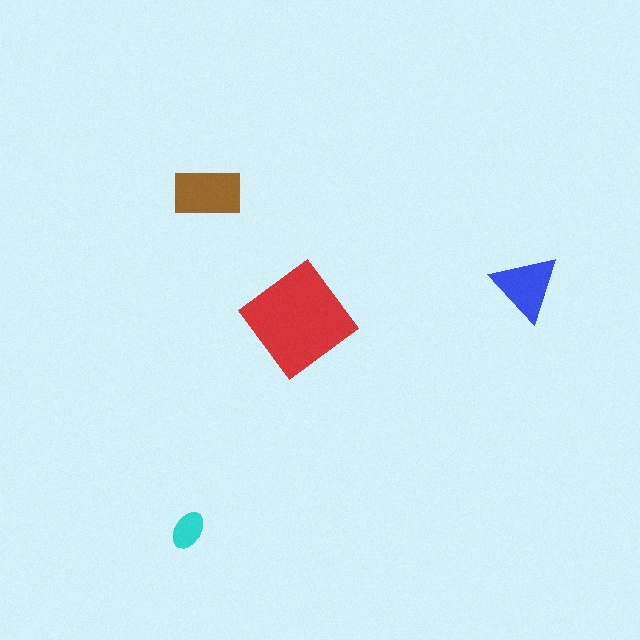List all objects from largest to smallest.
The red diamond, the brown rectangle, the blue triangle, the cyan ellipse.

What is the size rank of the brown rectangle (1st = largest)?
2nd.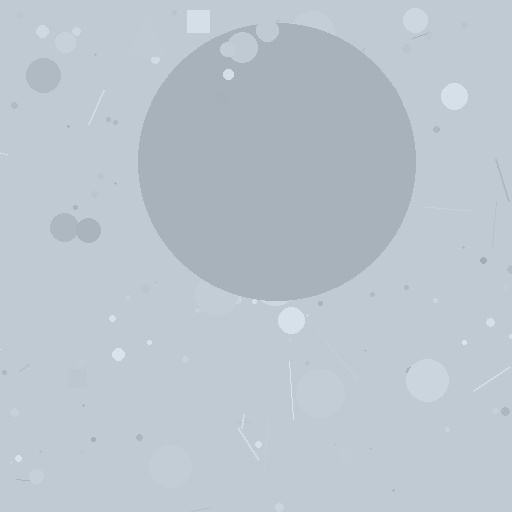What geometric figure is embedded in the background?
A circle is embedded in the background.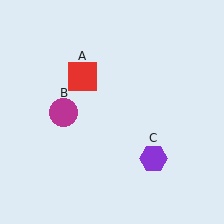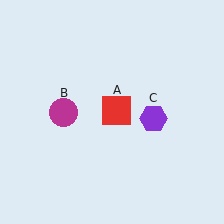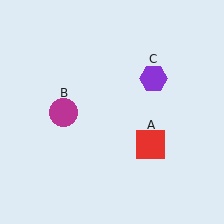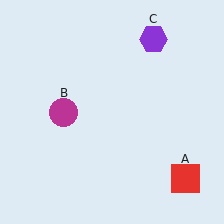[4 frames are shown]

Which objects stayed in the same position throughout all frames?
Magenta circle (object B) remained stationary.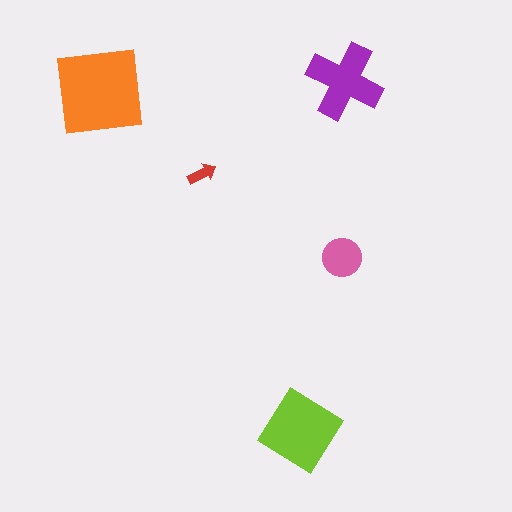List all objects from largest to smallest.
The orange square, the lime diamond, the purple cross, the pink circle, the red arrow.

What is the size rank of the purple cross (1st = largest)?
3rd.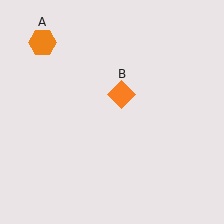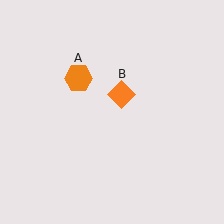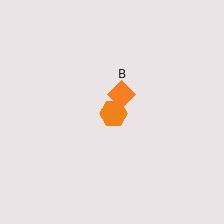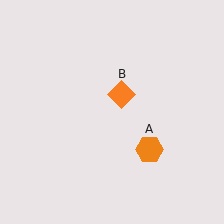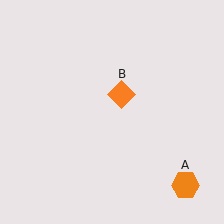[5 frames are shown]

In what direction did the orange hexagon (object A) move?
The orange hexagon (object A) moved down and to the right.